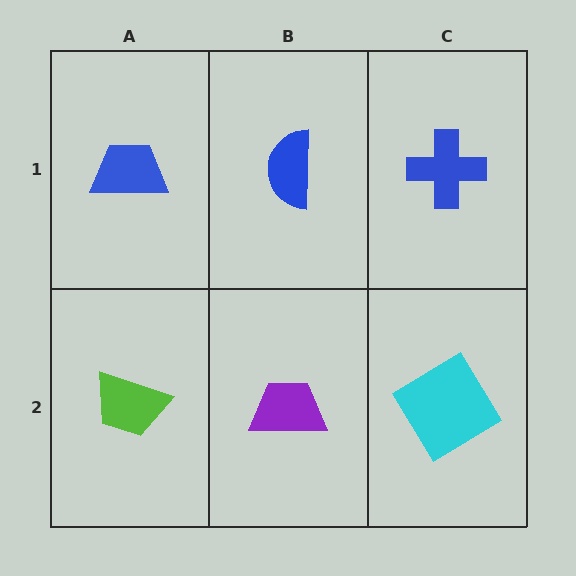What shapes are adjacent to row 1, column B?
A purple trapezoid (row 2, column B), a blue trapezoid (row 1, column A), a blue cross (row 1, column C).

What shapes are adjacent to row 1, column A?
A lime trapezoid (row 2, column A), a blue semicircle (row 1, column B).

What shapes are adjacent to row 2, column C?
A blue cross (row 1, column C), a purple trapezoid (row 2, column B).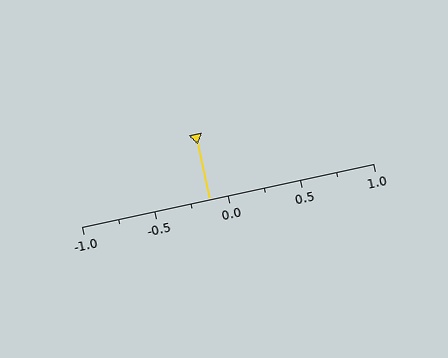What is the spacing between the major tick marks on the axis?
The major ticks are spaced 0.5 apart.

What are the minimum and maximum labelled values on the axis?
The axis runs from -1.0 to 1.0.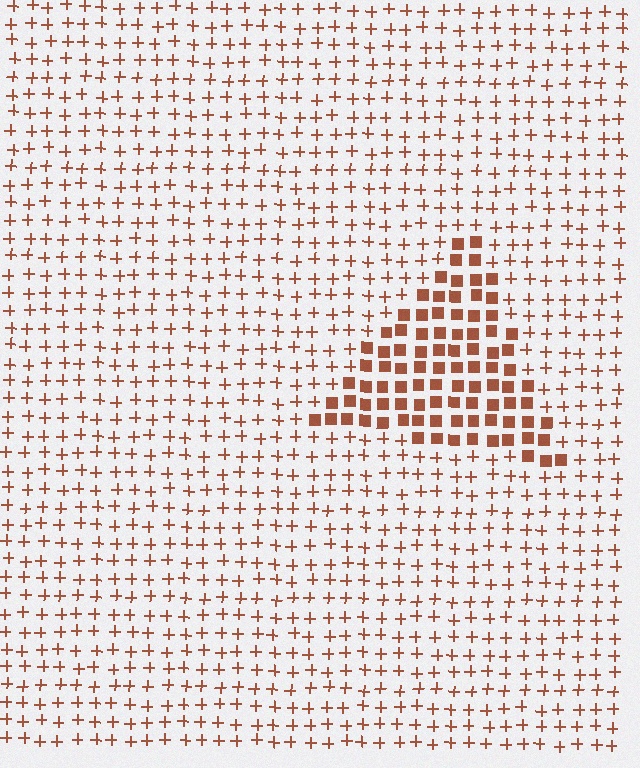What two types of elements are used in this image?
The image uses squares inside the triangle region and plus signs outside it.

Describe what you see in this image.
The image is filled with small brown elements arranged in a uniform grid. A triangle-shaped region contains squares, while the surrounding area contains plus signs. The boundary is defined purely by the change in element shape.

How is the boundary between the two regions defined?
The boundary is defined by a change in element shape: squares inside vs. plus signs outside. All elements share the same color and spacing.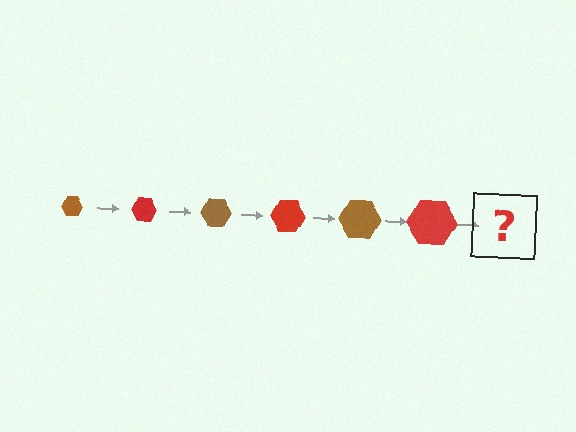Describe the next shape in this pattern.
It should be a brown hexagon, larger than the previous one.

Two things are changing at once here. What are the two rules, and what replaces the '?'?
The two rules are that the hexagon grows larger each step and the color cycles through brown and red. The '?' should be a brown hexagon, larger than the previous one.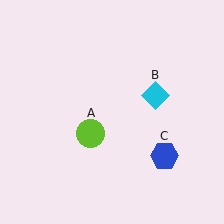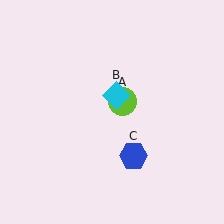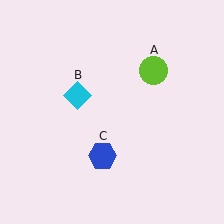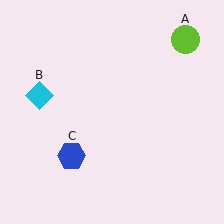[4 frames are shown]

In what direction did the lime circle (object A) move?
The lime circle (object A) moved up and to the right.